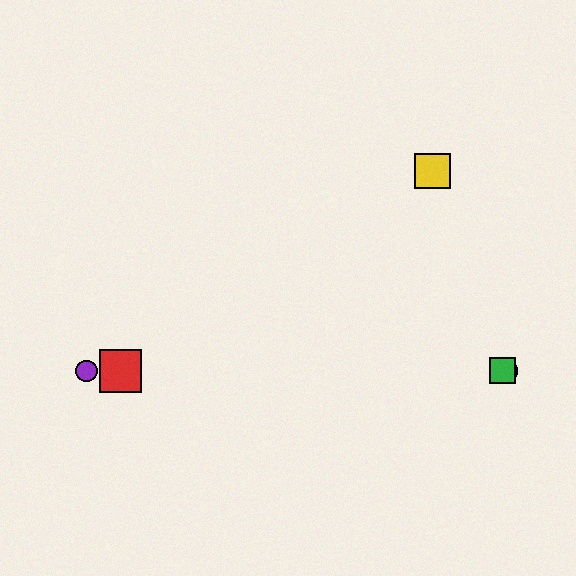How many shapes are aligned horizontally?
4 shapes (the red square, the blue circle, the green square, the purple circle) are aligned horizontally.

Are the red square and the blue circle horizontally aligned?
Yes, both are at y≈371.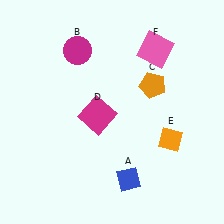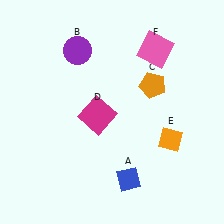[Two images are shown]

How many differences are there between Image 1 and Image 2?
There is 1 difference between the two images.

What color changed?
The circle (B) changed from magenta in Image 1 to purple in Image 2.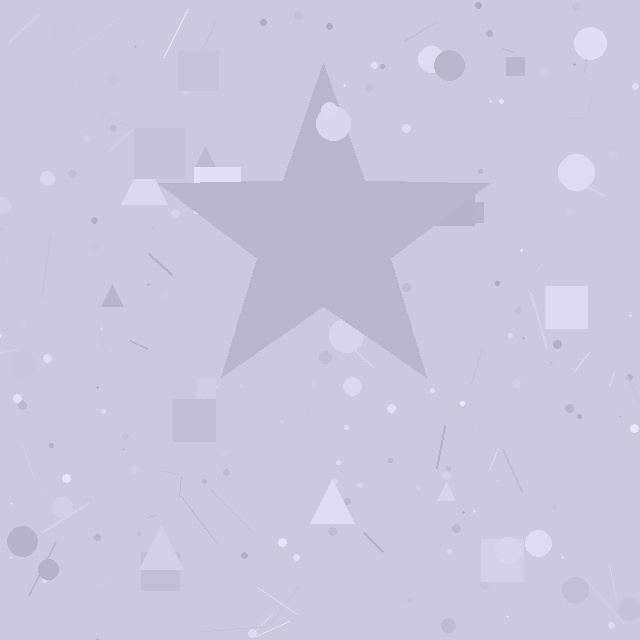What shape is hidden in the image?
A star is hidden in the image.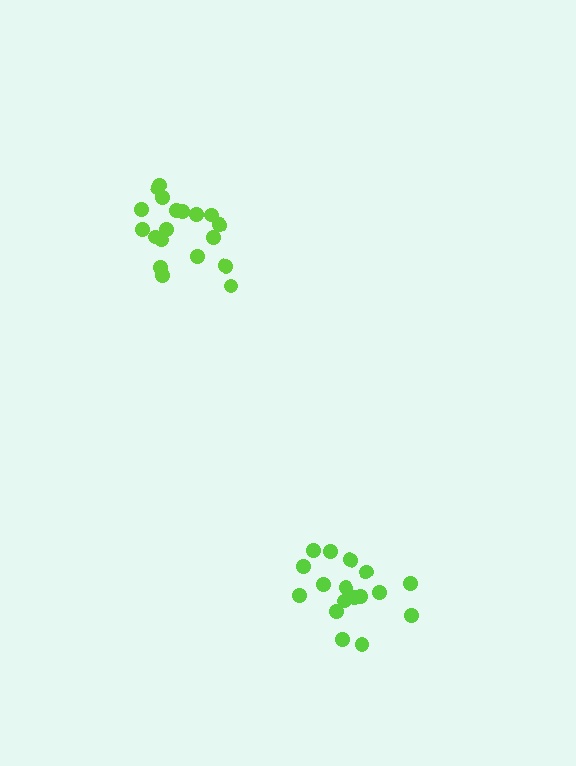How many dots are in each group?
Group 1: 20 dots, Group 2: 17 dots (37 total).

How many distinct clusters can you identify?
There are 2 distinct clusters.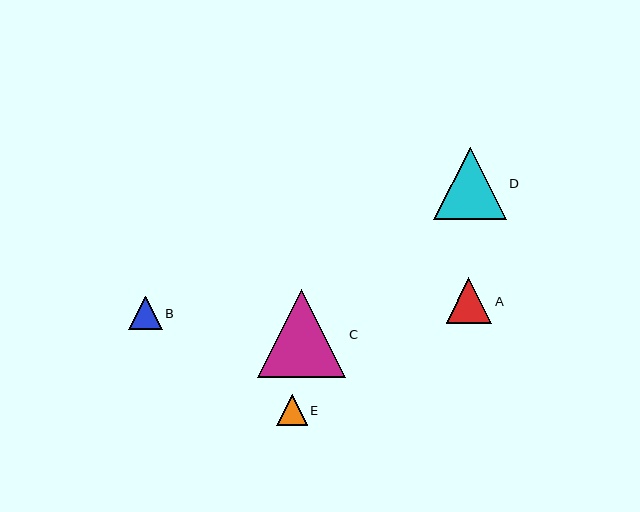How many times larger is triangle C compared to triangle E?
Triangle C is approximately 2.9 times the size of triangle E.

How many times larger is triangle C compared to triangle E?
Triangle C is approximately 2.9 times the size of triangle E.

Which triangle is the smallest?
Triangle E is the smallest with a size of approximately 31 pixels.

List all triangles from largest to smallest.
From largest to smallest: C, D, A, B, E.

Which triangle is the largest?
Triangle C is the largest with a size of approximately 88 pixels.